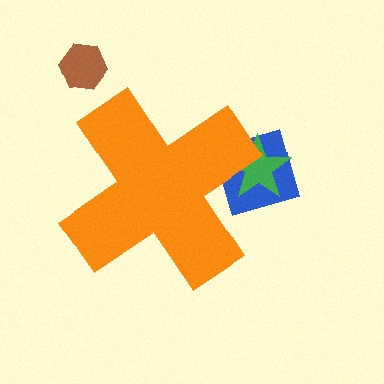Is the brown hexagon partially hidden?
No, the brown hexagon is fully visible.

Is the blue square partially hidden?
Yes, the blue square is partially hidden behind the orange cross.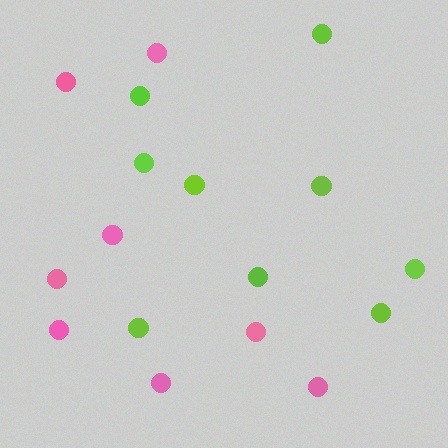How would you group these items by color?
There are 2 groups: one group of pink circles (8) and one group of lime circles (9).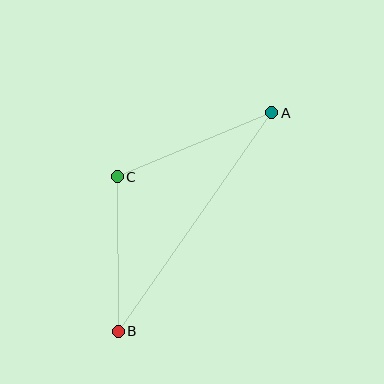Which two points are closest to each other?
Points B and C are closest to each other.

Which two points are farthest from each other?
Points A and B are farthest from each other.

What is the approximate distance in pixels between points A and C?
The distance between A and C is approximately 167 pixels.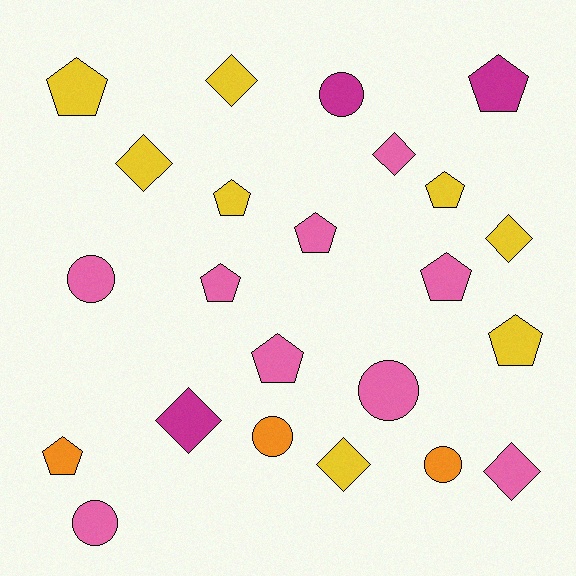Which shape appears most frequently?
Pentagon, with 10 objects.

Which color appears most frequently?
Pink, with 9 objects.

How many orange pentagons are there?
There is 1 orange pentagon.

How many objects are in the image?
There are 23 objects.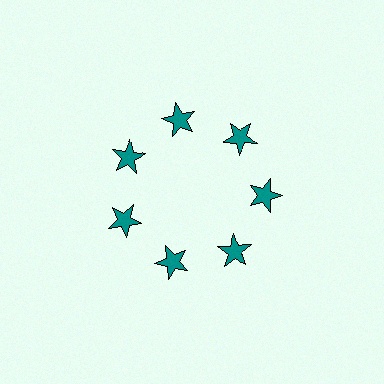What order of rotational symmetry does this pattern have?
This pattern has 7-fold rotational symmetry.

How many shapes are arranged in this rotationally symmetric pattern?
There are 7 shapes, arranged in 7 groups of 1.